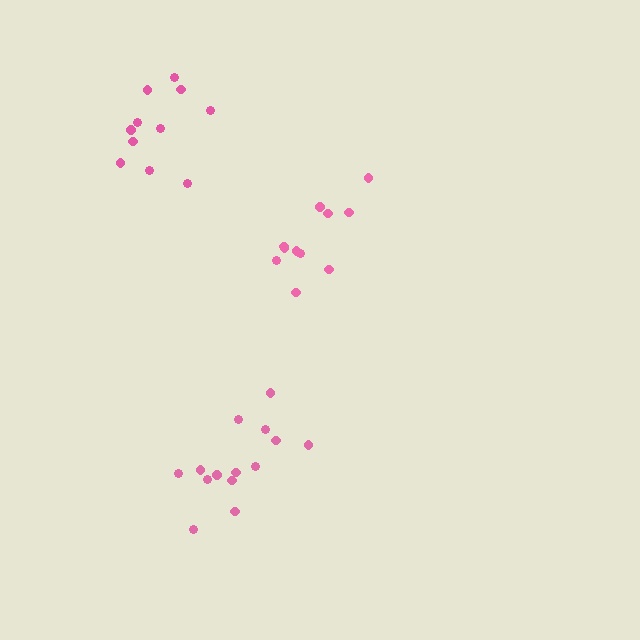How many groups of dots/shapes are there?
There are 3 groups.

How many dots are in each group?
Group 1: 11 dots, Group 2: 14 dots, Group 3: 11 dots (36 total).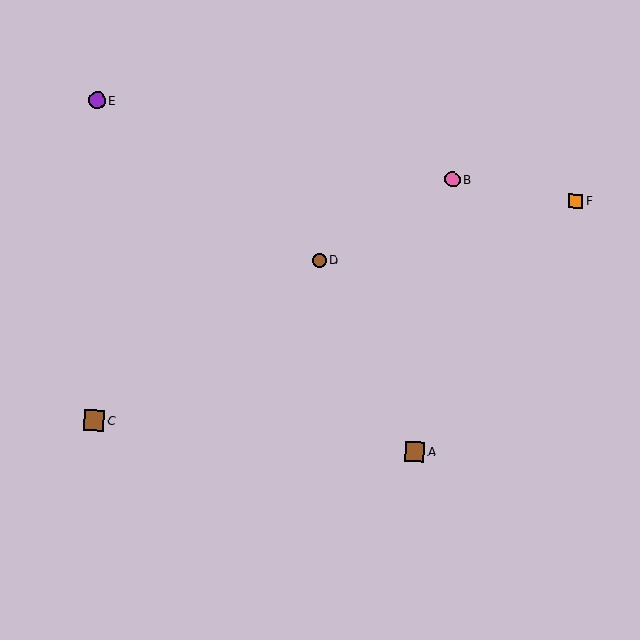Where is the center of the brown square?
The center of the brown square is at (415, 452).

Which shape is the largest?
The brown square (labeled C) is the largest.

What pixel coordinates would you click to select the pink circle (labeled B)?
Click at (452, 179) to select the pink circle B.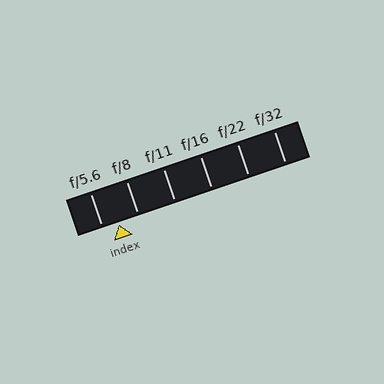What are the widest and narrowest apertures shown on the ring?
The widest aperture shown is f/5.6 and the narrowest is f/32.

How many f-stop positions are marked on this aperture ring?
There are 6 f-stop positions marked.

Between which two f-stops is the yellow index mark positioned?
The index mark is between f/5.6 and f/8.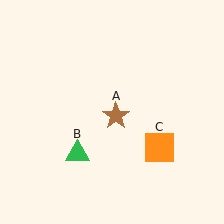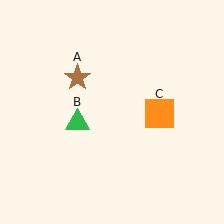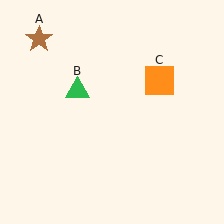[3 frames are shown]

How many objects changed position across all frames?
3 objects changed position: brown star (object A), green triangle (object B), orange square (object C).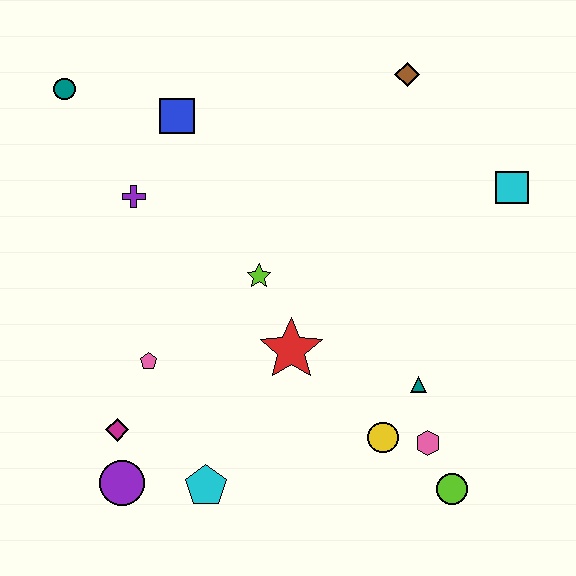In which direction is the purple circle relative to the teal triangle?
The purple circle is to the left of the teal triangle.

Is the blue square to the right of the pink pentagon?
Yes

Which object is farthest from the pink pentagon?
The cyan square is farthest from the pink pentagon.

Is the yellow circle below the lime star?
Yes